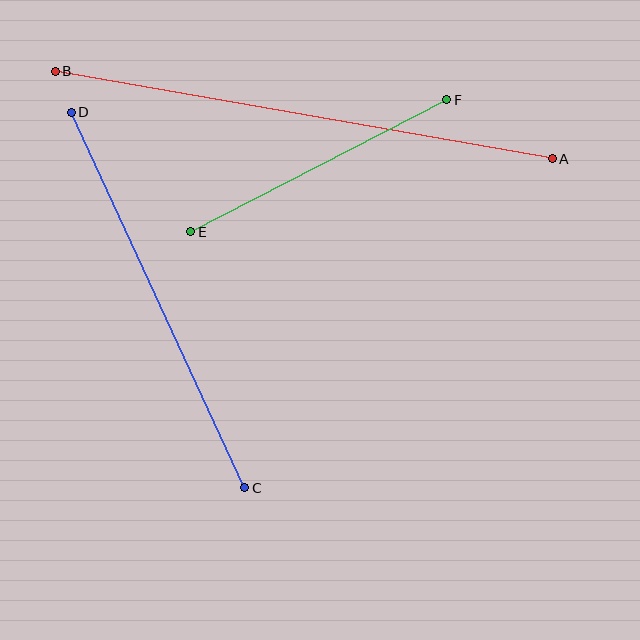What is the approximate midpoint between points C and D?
The midpoint is at approximately (158, 300) pixels.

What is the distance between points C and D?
The distance is approximately 414 pixels.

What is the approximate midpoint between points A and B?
The midpoint is at approximately (304, 115) pixels.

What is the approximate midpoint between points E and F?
The midpoint is at approximately (319, 166) pixels.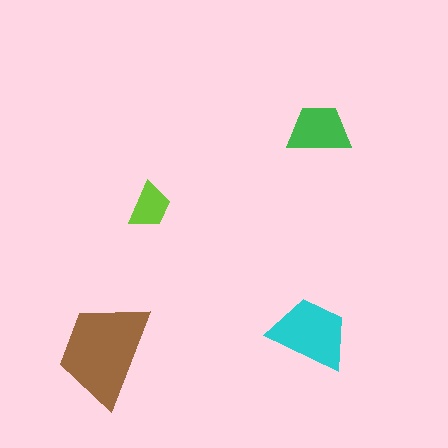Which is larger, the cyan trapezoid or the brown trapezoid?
The brown one.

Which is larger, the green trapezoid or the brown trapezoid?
The brown one.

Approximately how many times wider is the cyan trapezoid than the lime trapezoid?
About 1.5 times wider.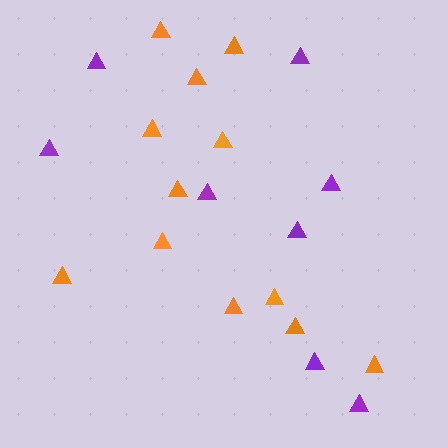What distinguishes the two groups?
There are 2 groups: one group of orange triangles (12) and one group of purple triangles (8).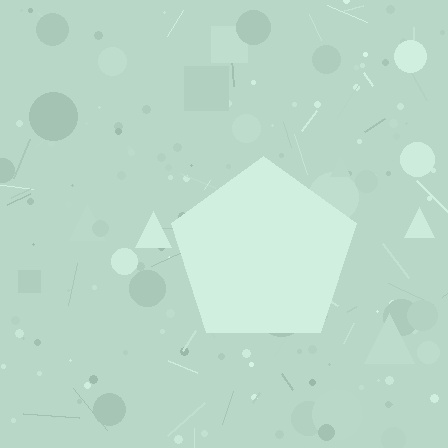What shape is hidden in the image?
A pentagon is hidden in the image.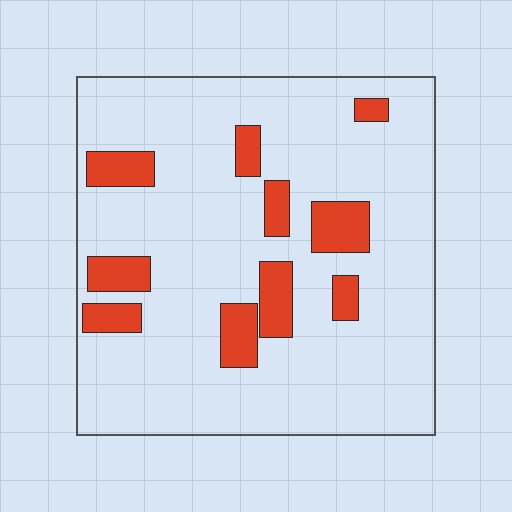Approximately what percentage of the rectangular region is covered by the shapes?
Approximately 15%.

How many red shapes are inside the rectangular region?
10.